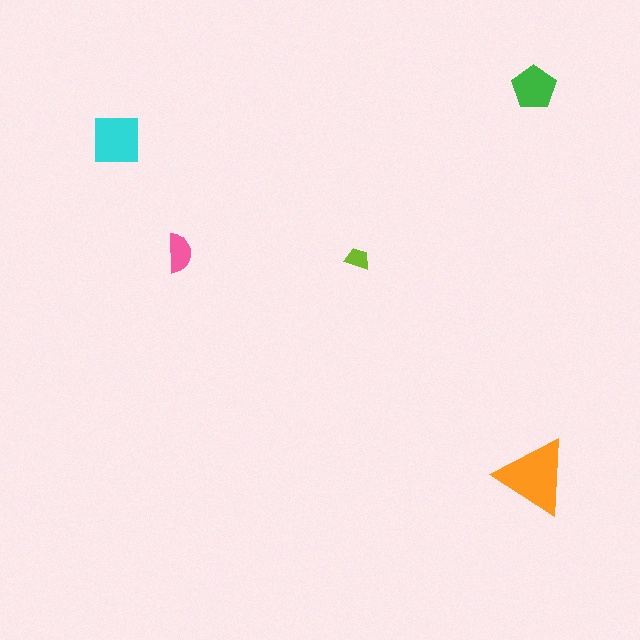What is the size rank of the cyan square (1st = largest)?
2nd.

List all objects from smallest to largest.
The lime trapezoid, the pink semicircle, the green pentagon, the cyan square, the orange triangle.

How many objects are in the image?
There are 5 objects in the image.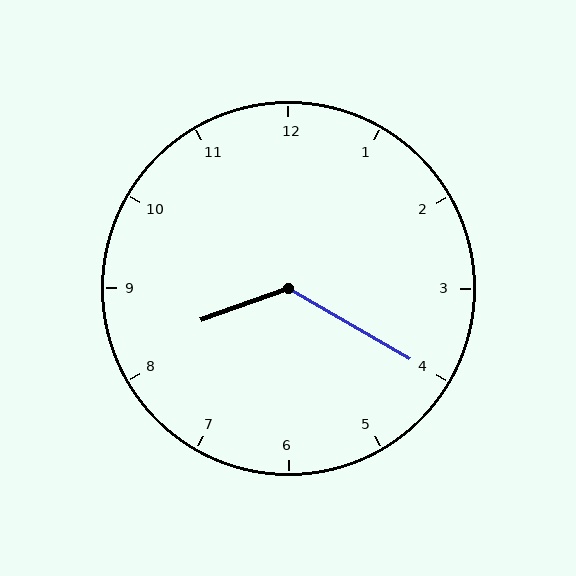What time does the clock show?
8:20.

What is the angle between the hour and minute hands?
Approximately 130 degrees.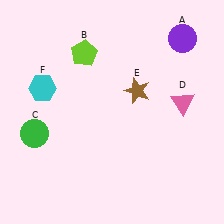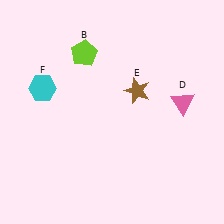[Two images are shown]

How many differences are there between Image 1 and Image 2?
There are 2 differences between the two images.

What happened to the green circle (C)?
The green circle (C) was removed in Image 2. It was in the bottom-left area of Image 1.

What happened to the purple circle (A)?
The purple circle (A) was removed in Image 2. It was in the top-right area of Image 1.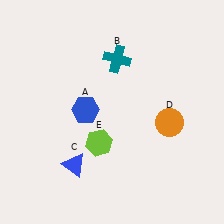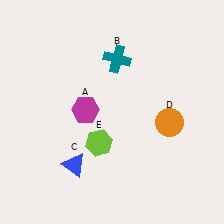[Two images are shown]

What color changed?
The hexagon (A) changed from blue in Image 1 to magenta in Image 2.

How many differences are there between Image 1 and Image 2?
There is 1 difference between the two images.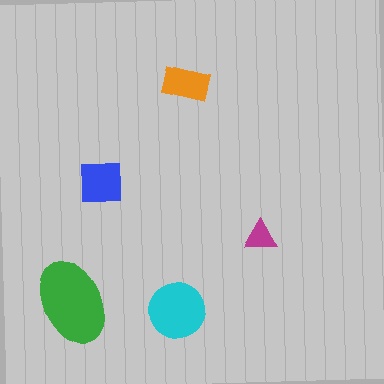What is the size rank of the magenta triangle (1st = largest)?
5th.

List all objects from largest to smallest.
The green ellipse, the cyan circle, the blue square, the orange rectangle, the magenta triangle.